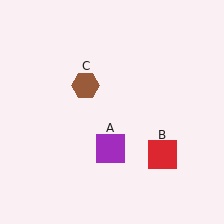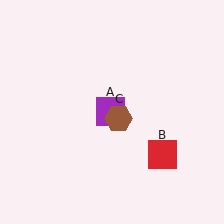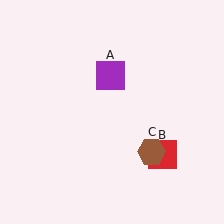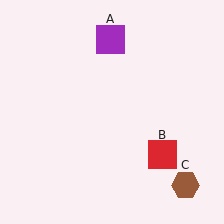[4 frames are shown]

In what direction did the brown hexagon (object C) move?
The brown hexagon (object C) moved down and to the right.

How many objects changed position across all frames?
2 objects changed position: purple square (object A), brown hexagon (object C).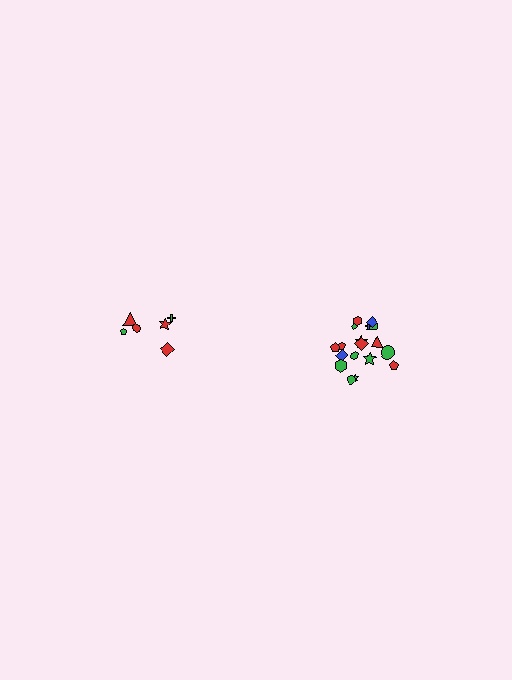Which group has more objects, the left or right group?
The right group.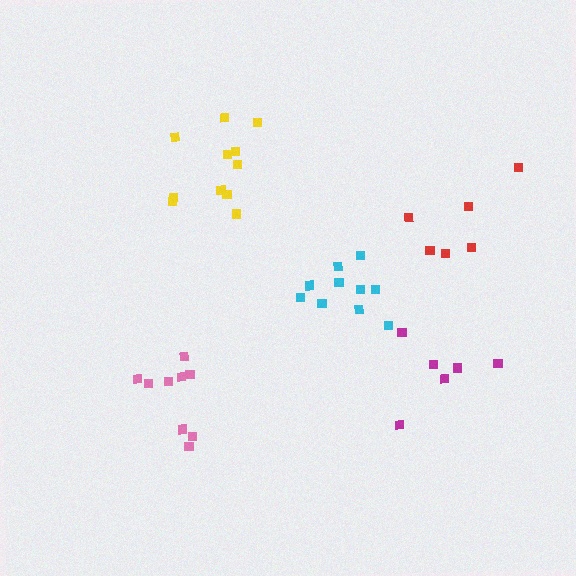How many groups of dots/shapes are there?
There are 5 groups.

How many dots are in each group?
Group 1: 11 dots, Group 2: 10 dots, Group 3: 6 dots, Group 4: 6 dots, Group 5: 9 dots (42 total).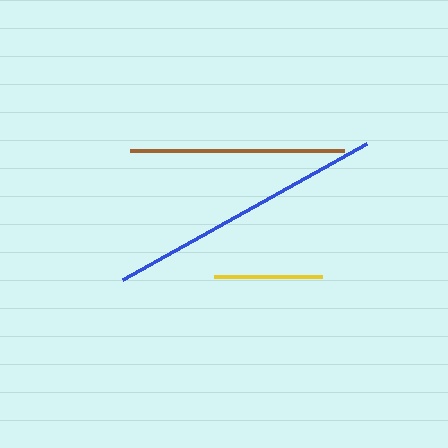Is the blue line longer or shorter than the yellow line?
The blue line is longer than the yellow line.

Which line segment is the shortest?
The yellow line is the shortest at approximately 108 pixels.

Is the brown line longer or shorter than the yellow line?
The brown line is longer than the yellow line.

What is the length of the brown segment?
The brown segment is approximately 214 pixels long.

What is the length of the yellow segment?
The yellow segment is approximately 108 pixels long.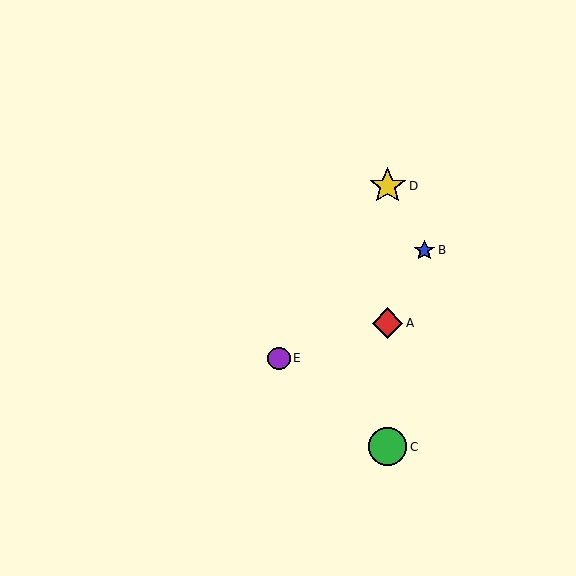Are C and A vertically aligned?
Yes, both are at x≈388.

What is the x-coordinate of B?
Object B is at x≈424.